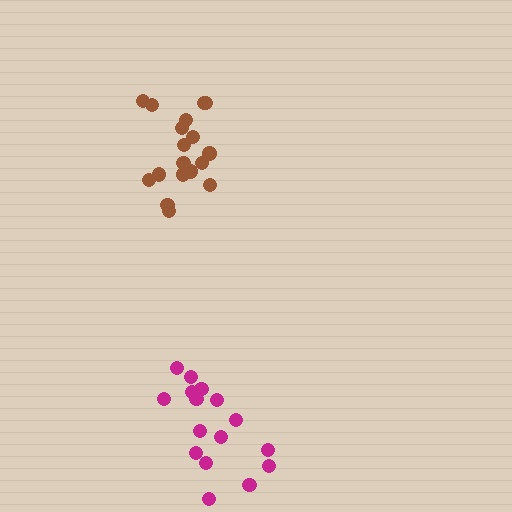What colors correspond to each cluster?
The clusters are colored: magenta, brown.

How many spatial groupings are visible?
There are 2 spatial groupings.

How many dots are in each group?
Group 1: 16 dots, Group 2: 18 dots (34 total).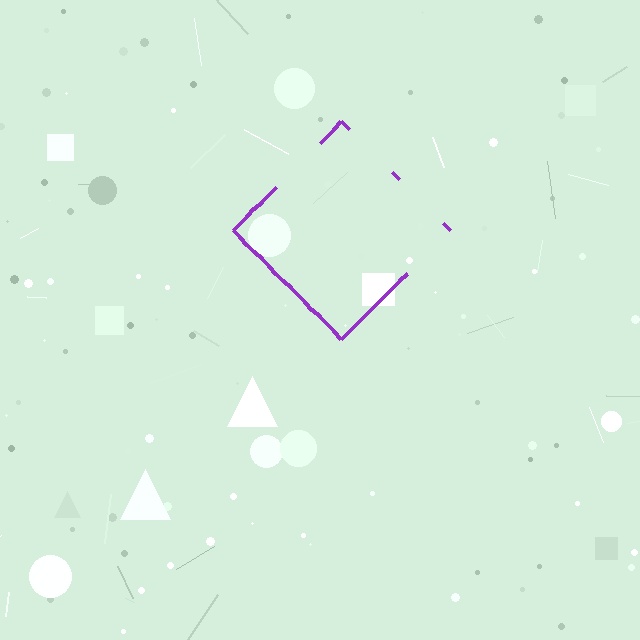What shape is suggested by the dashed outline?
The dashed outline suggests a diamond.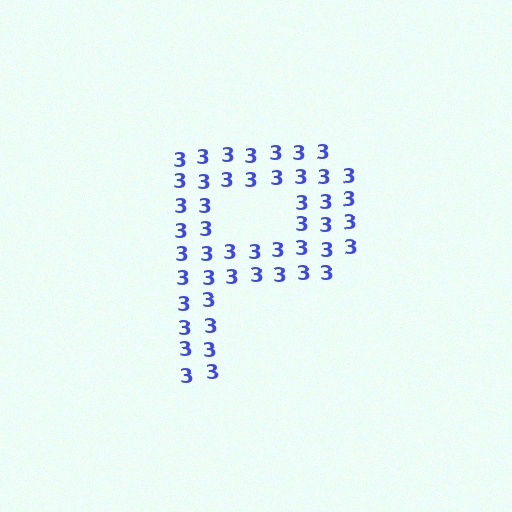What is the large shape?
The large shape is the letter P.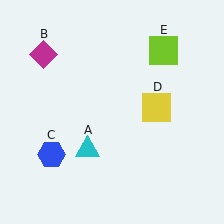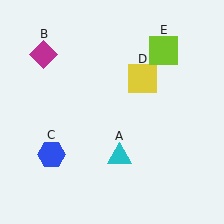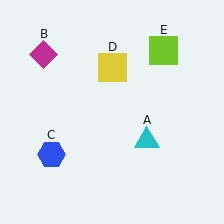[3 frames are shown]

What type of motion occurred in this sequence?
The cyan triangle (object A), yellow square (object D) rotated counterclockwise around the center of the scene.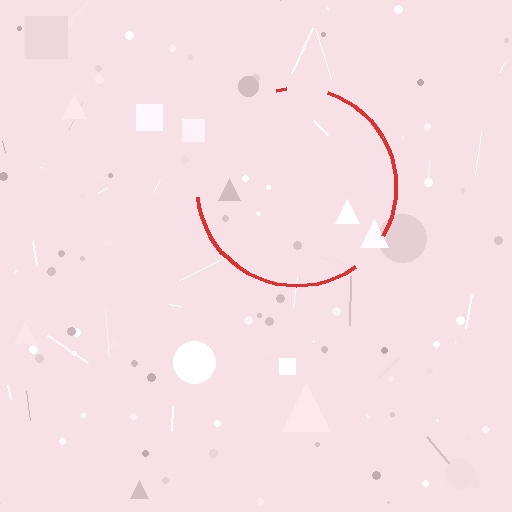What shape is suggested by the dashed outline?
The dashed outline suggests a circle.